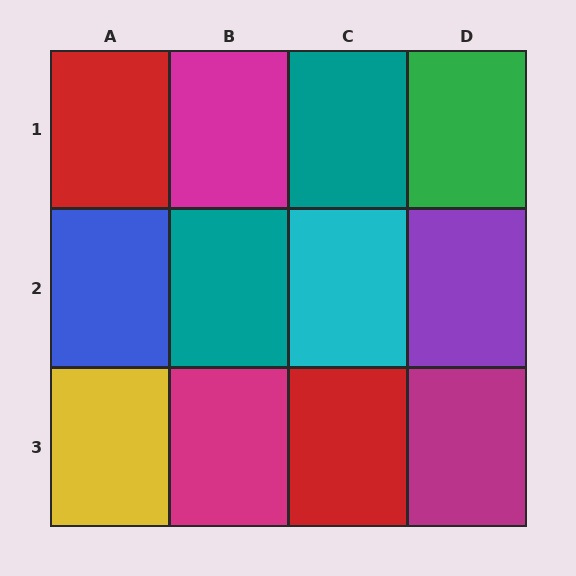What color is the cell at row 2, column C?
Cyan.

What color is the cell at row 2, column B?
Teal.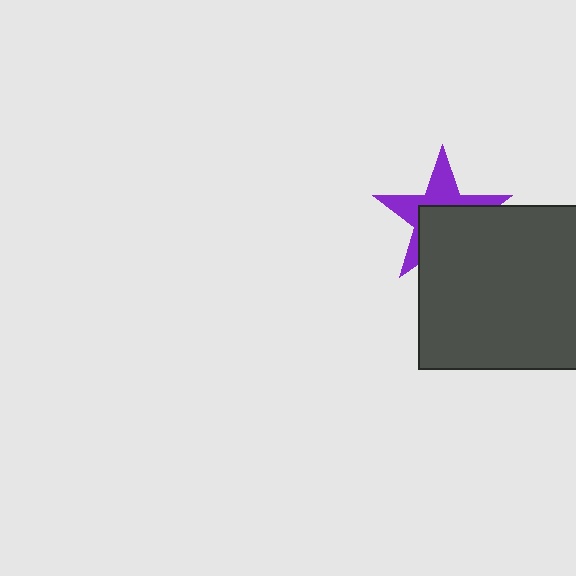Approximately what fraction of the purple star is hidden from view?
Roughly 53% of the purple star is hidden behind the dark gray rectangle.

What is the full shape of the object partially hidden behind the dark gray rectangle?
The partially hidden object is a purple star.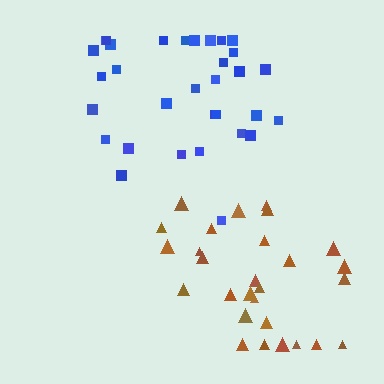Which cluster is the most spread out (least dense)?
Brown.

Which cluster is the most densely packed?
Blue.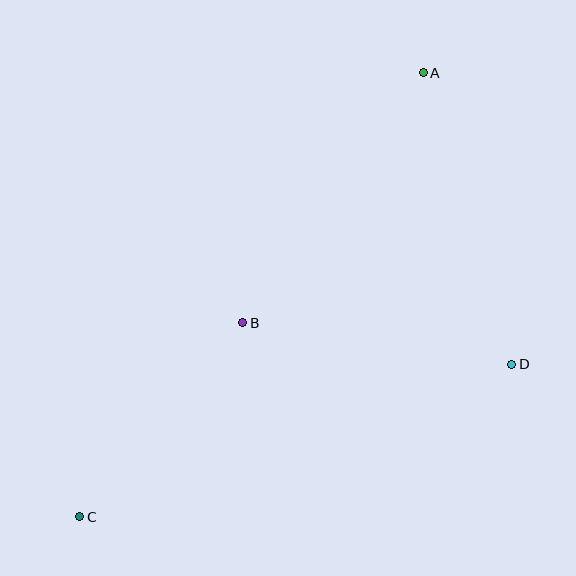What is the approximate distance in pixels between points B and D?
The distance between B and D is approximately 272 pixels.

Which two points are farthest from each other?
Points A and C are farthest from each other.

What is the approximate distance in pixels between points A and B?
The distance between A and B is approximately 309 pixels.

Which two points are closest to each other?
Points B and C are closest to each other.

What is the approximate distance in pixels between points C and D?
The distance between C and D is approximately 458 pixels.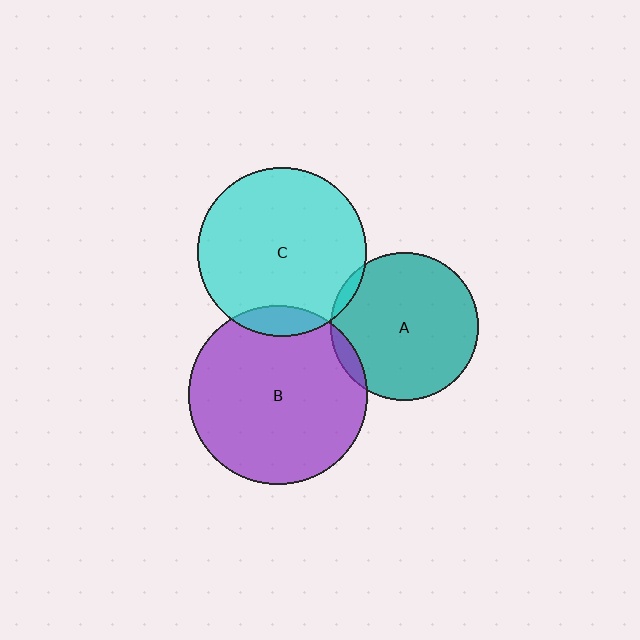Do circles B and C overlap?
Yes.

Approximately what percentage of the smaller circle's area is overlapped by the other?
Approximately 10%.